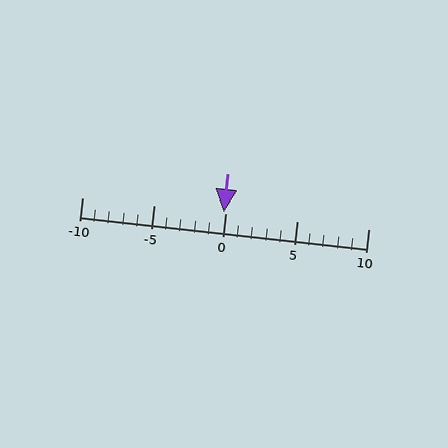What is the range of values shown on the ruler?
The ruler shows values from -10 to 10.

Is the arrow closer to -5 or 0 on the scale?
The arrow is closer to 0.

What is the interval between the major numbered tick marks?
The major tick marks are spaced 5 units apart.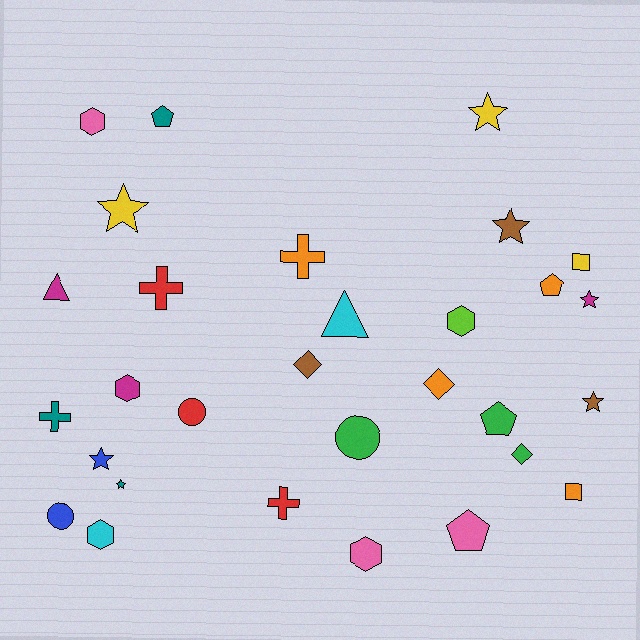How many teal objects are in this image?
There are 3 teal objects.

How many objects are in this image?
There are 30 objects.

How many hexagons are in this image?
There are 5 hexagons.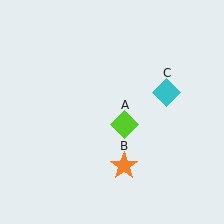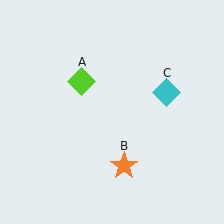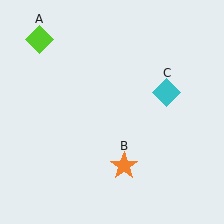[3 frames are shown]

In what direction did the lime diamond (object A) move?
The lime diamond (object A) moved up and to the left.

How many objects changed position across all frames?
1 object changed position: lime diamond (object A).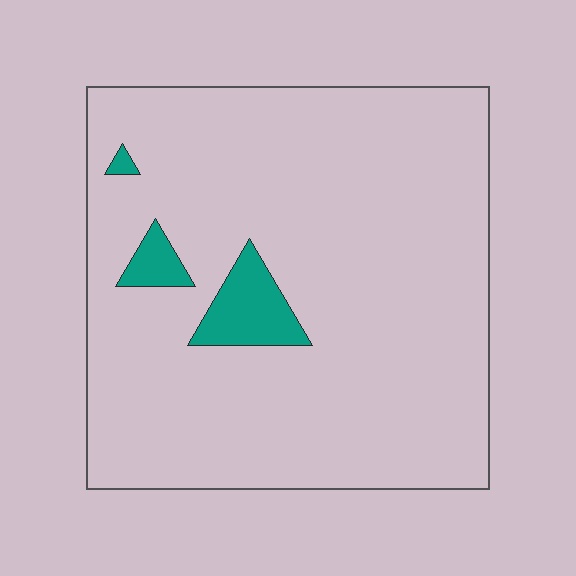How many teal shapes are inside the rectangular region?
3.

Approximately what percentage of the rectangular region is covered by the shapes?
Approximately 5%.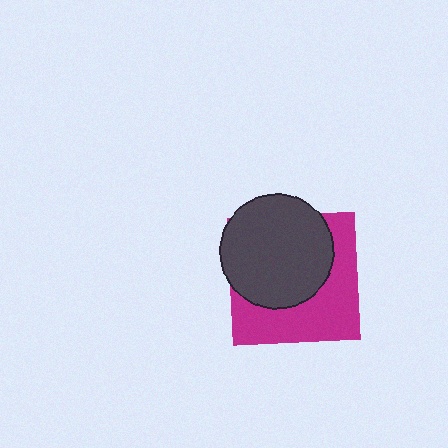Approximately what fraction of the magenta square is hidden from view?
Roughly 53% of the magenta square is hidden behind the dark gray circle.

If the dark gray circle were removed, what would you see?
You would see the complete magenta square.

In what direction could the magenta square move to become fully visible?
The magenta square could move toward the lower-right. That would shift it out from behind the dark gray circle entirely.